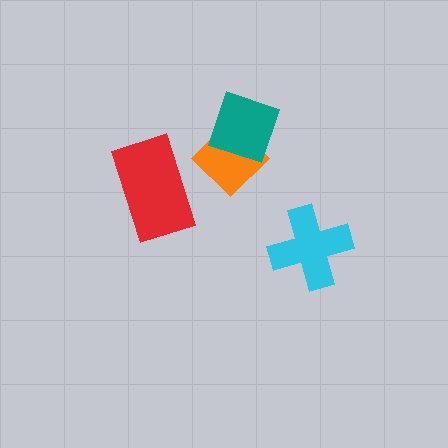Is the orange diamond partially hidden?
Yes, it is partially covered by another shape.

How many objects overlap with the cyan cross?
0 objects overlap with the cyan cross.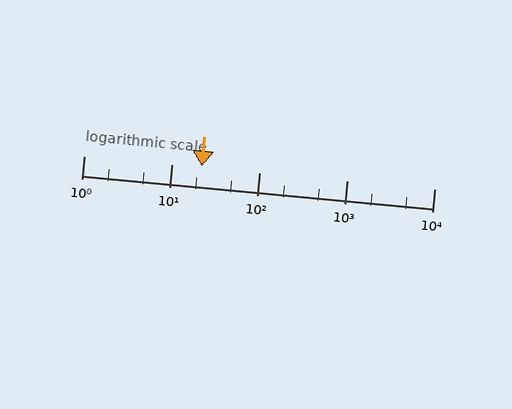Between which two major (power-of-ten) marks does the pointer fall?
The pointer is between 10 and 100.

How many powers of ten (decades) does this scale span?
The scale spans 4 decades, from 1 to 10000.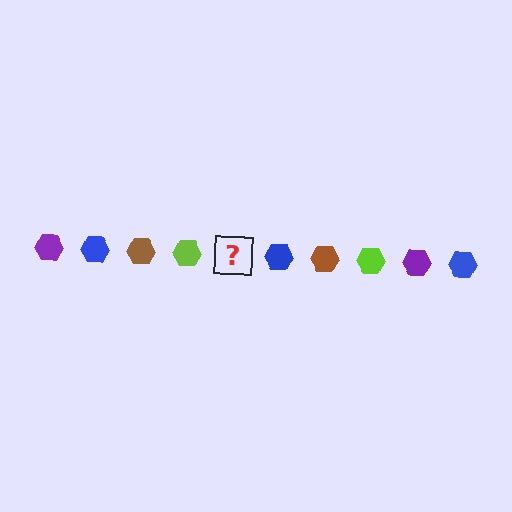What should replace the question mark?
The question mark should be replaced with a purple hexagon.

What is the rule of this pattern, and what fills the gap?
The rule is that the pattern cycles through purple, blue, brown, lime hexagons. The gap should be filled with a purple hexagon.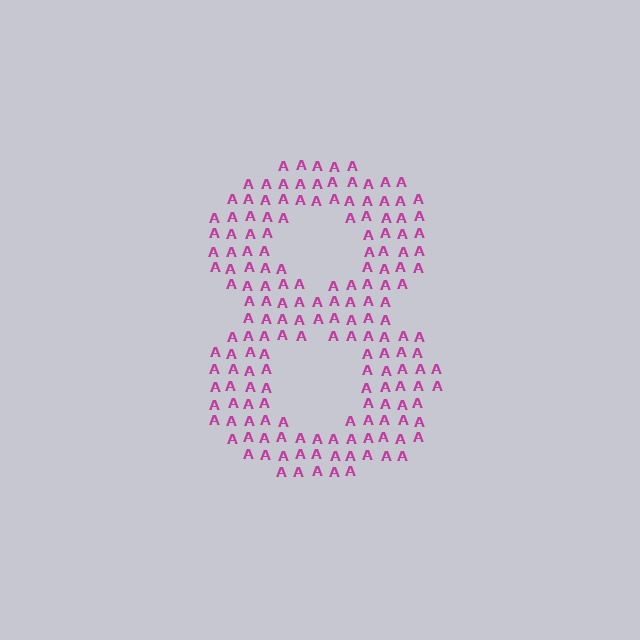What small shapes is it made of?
It is made of small letter A's.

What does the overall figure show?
The overall figure shows the digit 8.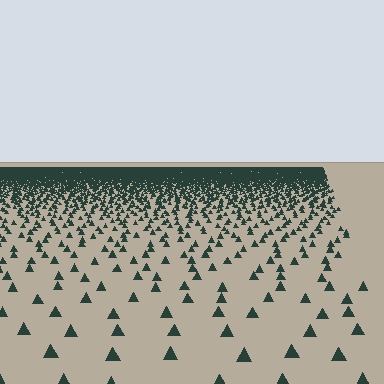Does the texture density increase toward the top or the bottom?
Density increases toward the top.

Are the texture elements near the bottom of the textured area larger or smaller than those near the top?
Larger. Near the bottom, elements are closer to the viewer and appear at a bigger on-screen size.